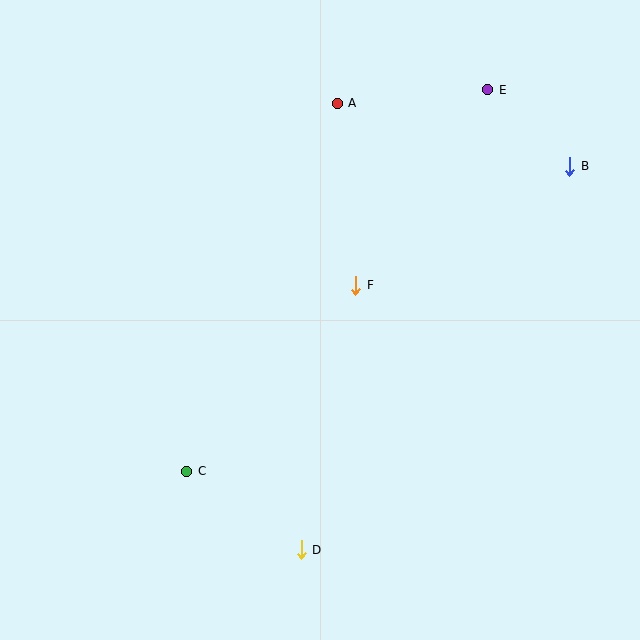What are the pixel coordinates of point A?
Point A is at (337, 103).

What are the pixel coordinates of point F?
Point F is at (356, 285).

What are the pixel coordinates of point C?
Point C is at (187, 471).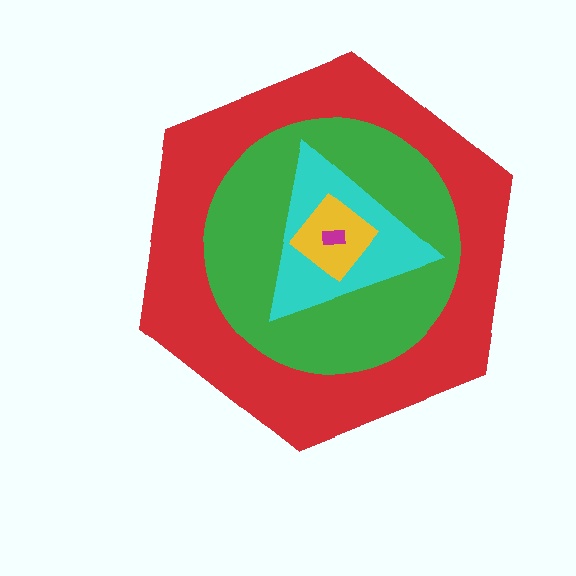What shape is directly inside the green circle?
The cyan triangle.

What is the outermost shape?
The red hexagon.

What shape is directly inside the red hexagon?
The green circle.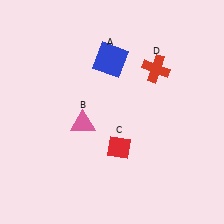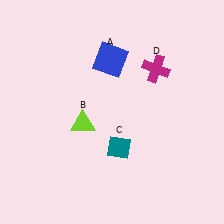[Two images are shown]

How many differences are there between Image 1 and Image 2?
There are 3 differences between the two images.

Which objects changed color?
B changed from pink to lime. C changed from red to teal. D changed from red to magenta.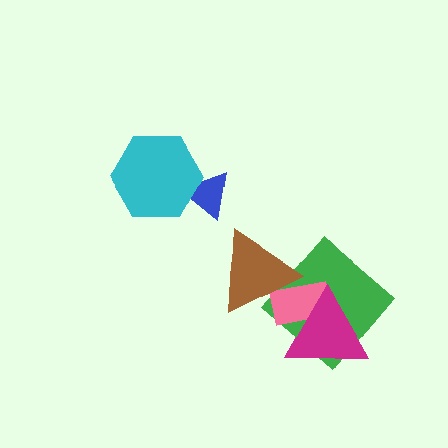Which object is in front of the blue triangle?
The cyan hexagon is in front of the blue triangle.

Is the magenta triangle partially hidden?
No, no other shape covers it.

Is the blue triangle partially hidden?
Yes, it is partially covered by another shape.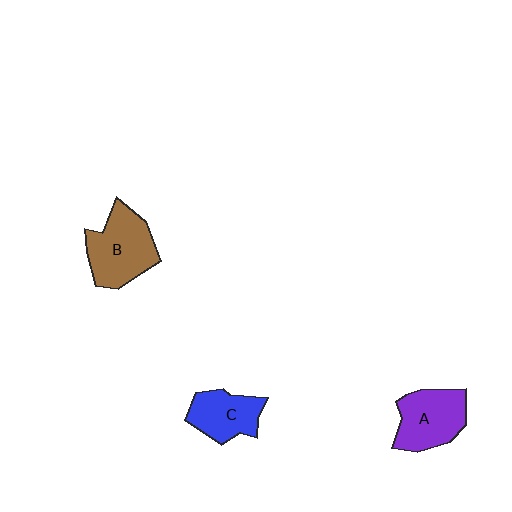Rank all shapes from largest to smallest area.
From largest to smallest: B (brown), A (purple), C (blue).